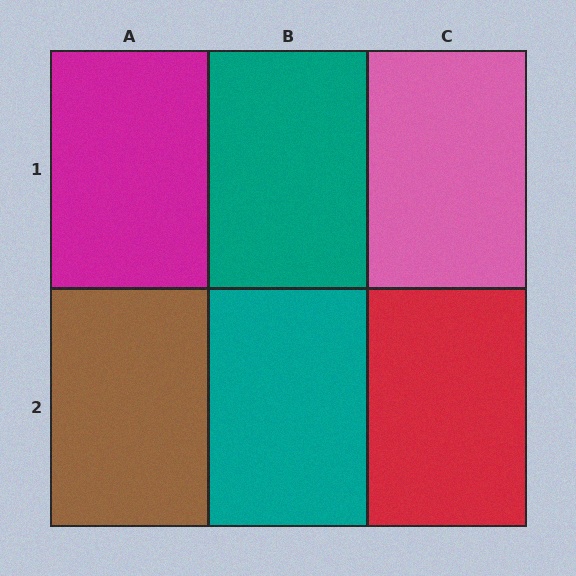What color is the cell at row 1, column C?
Pink.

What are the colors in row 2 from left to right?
Brown, teal, red.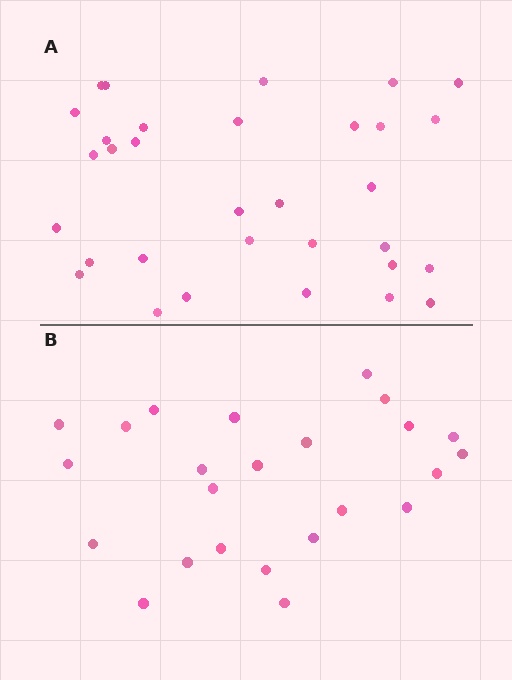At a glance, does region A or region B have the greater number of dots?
Region A (the top region) has more dots.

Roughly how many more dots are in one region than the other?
Region A has roughly 8 or so more dots than region B.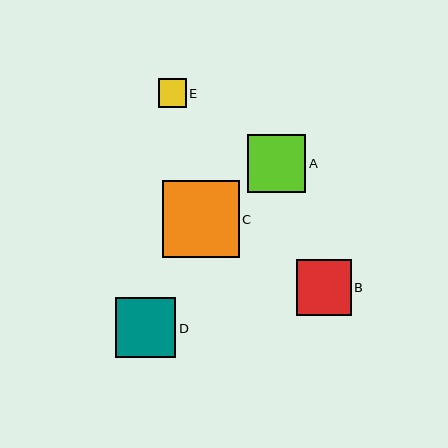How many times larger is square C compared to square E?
Square C is approximately 2.7 times the size of square E.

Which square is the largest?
Square C is the largest with a size of approximately 76 pixels.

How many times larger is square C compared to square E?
Square C is approximately 2.7 times the size of square E.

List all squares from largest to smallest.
From largest to smallest: C, D, A, B, E.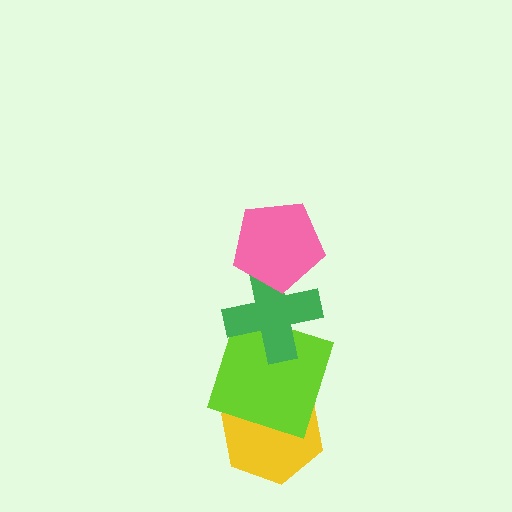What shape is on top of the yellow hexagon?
The lime square is on top of the yellow hexagon.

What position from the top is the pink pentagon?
The pink pentagon is 1st from the top.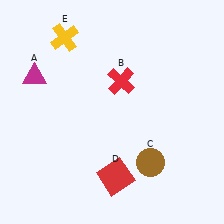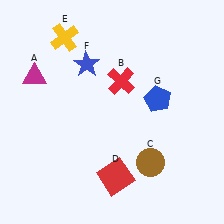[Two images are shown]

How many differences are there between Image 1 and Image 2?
There are 2 differences between the two images.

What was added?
A blue star (F), a blue pentagon (G) were added in Image 2.